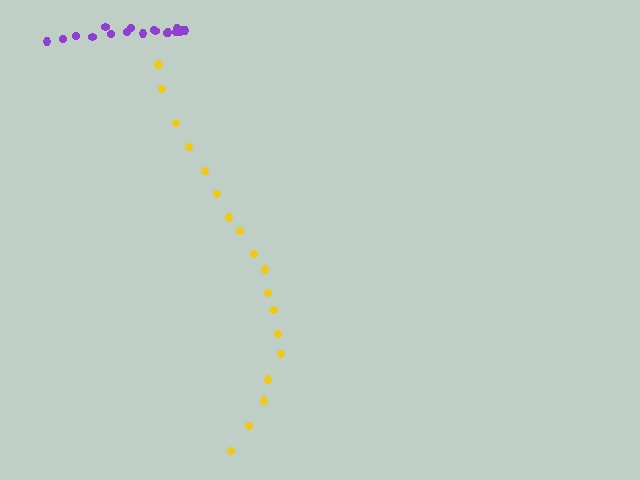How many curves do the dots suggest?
There are 2 distinct paths.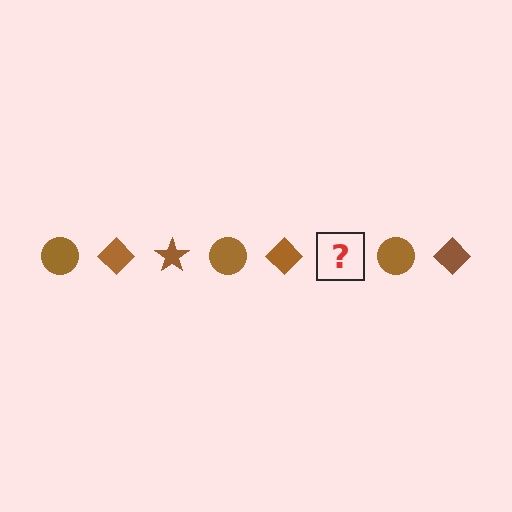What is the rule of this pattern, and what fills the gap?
The rule is that the pattern cycles through circle, diamond, star shapes in brown. The gap should be filled with a brown star.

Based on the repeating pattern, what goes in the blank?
The blank should be a brown star.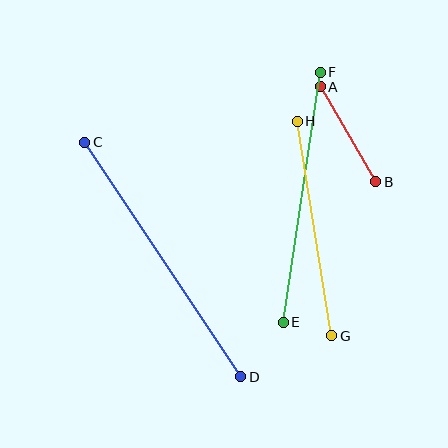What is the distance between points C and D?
The distance is approximately 282 pixels.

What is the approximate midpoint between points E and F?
The midpoint is at approximately (302, 197) pixels.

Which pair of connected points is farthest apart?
Points C and D are farthest apart.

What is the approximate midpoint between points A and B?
The midpoint is at approximately (348, 134) pixels.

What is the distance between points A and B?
The distance is approximately 110 pixels.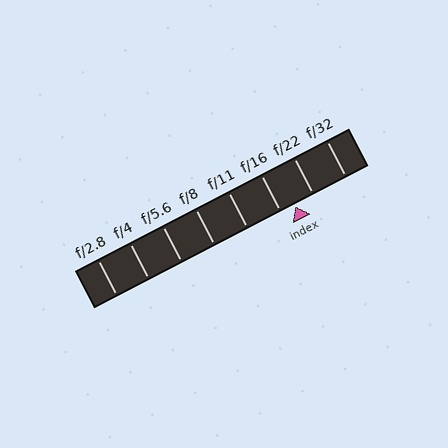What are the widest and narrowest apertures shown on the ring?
The widest aperture shown is f/2.8 and the narrowest is f/32.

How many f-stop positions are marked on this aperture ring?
There are 8 f-stop positions marked.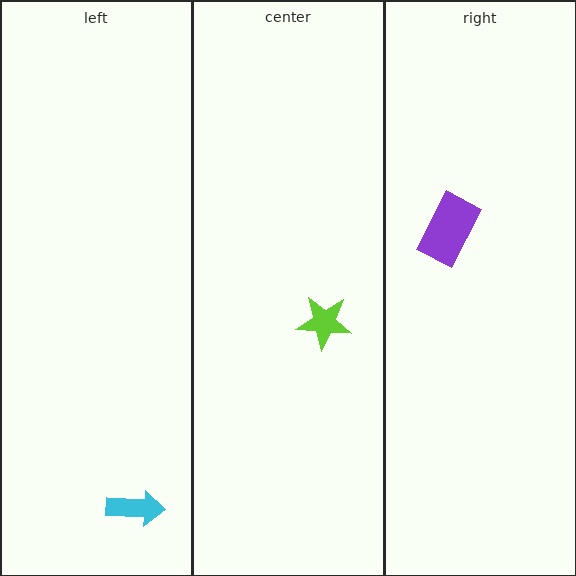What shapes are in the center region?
The lime star.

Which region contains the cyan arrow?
The left region.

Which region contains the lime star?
The center region.